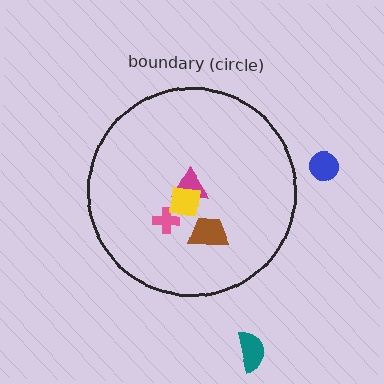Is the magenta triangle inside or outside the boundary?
Inside.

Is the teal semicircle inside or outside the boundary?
Outside.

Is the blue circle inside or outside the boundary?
Outside.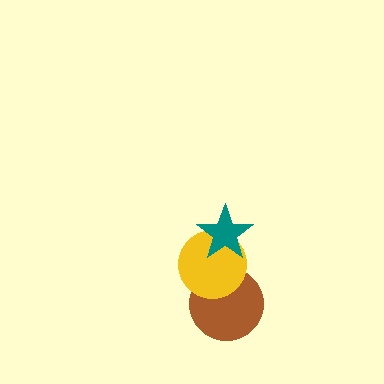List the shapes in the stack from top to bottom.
From top to bottom: the teal star, the yellow circle, the brown circle.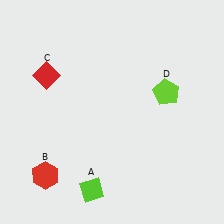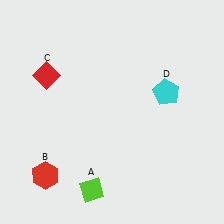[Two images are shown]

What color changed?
The pentagon (D) changed from lime in Image 1 to cyan in Image 2.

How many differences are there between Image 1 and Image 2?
There is 1 difference between the two images.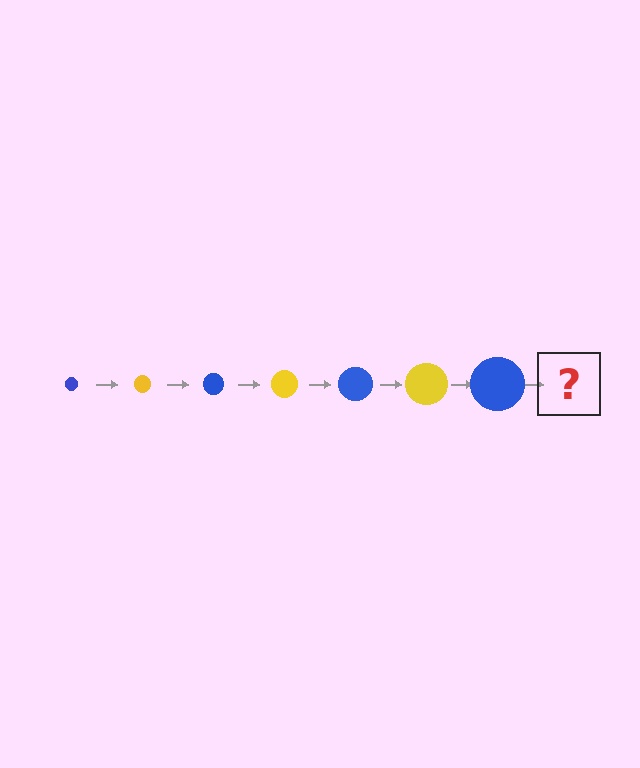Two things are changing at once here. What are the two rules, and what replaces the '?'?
The two rules are that the circle grows larger each step and the color cycles through blue and yellow. The '?' should be a yellow circle, larger than the previous one.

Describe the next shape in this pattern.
It should be a yellow circle, larger than the previous one.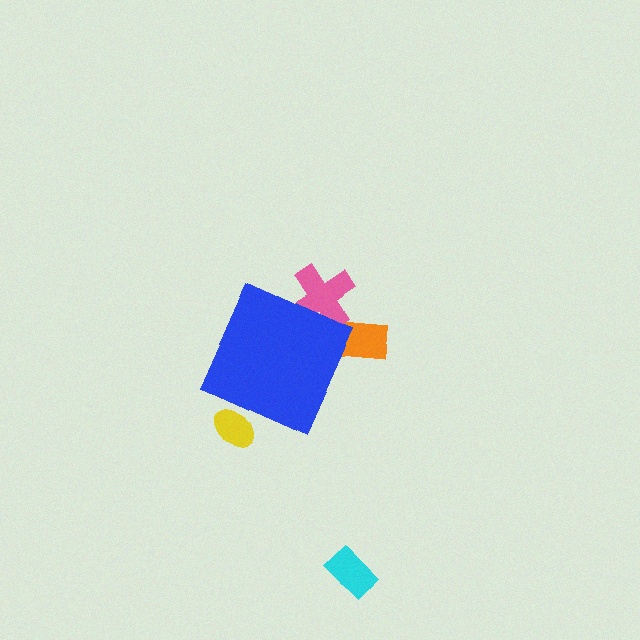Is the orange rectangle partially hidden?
Yes, the orange rectangle is partially hidden behind the blue diamond.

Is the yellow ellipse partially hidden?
Yes, the yellow ellipse is partially hidden behind the blue diamond.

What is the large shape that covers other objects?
A blue diamond.